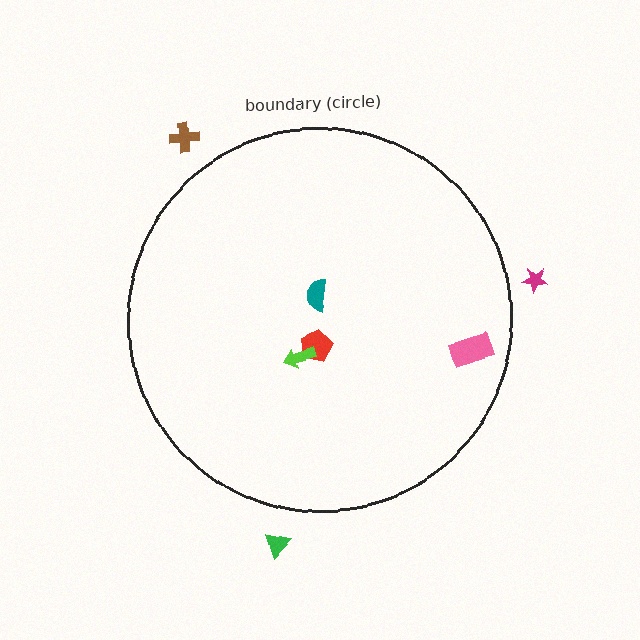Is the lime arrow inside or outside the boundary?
Inside.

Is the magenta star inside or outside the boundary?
Outside.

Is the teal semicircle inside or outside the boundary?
Inside.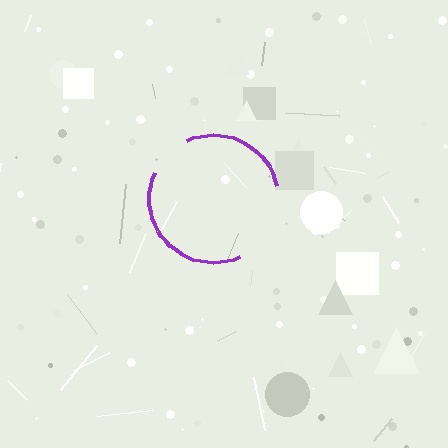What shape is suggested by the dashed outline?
The dashed outline suggests a circle.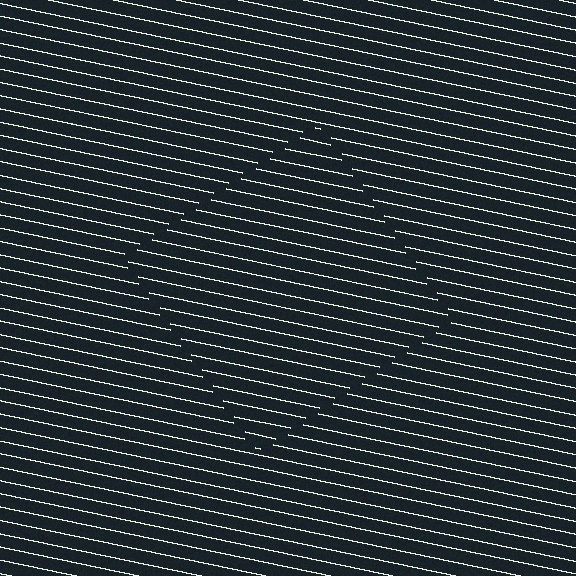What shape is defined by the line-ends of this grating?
An illusory square. The interior of the shape contains the same grating, shifted by half a period — the contour is defined by the phase discontinuity where line-ends from the inner and outer gratings abut.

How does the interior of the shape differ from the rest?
The interior of the shape contains the same grating, shifted by half a period — the contour is defined by the phase discontinuity where line-ends from the inner and outer gratings abut.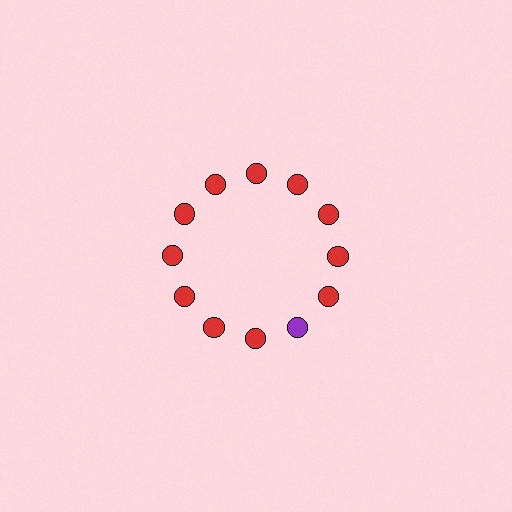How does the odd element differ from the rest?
It has a different color: purple instead of red.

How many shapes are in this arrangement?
There are 12 shapes arranged in a ring pattern.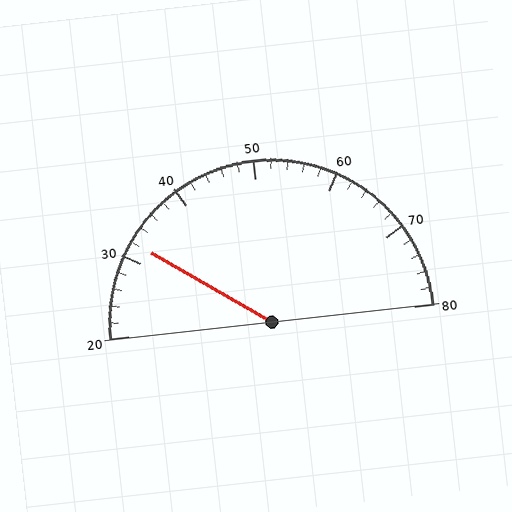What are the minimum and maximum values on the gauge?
The gauge ranges from 20 to 80.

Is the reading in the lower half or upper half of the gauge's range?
The reading is in the lower half of the range (20 to 80).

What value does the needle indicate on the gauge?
The needle indicates approximately 32.